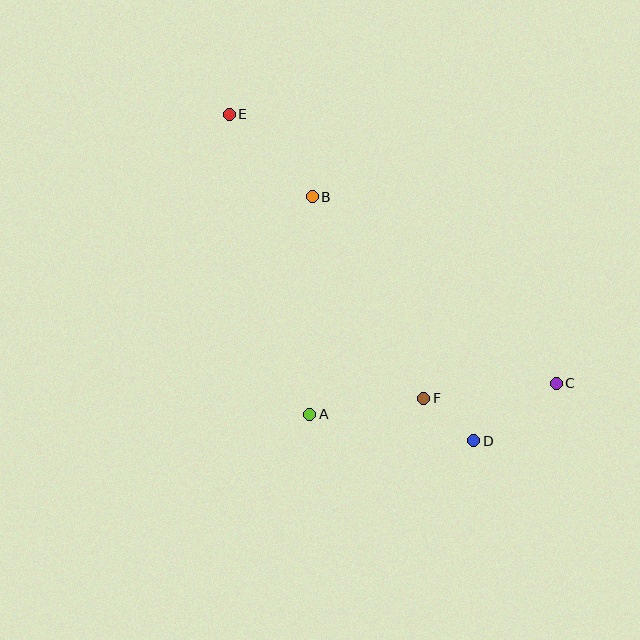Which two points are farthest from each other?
Points C and E are farthest from each other.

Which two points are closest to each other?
Points D and F are closest to each other.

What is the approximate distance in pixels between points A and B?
The distance between A and B is approximately 217 pixels.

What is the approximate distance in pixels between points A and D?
The distance between A and D is approximately 166 pixels.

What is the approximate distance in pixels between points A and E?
The distance between A and E is approximately 310 pixels.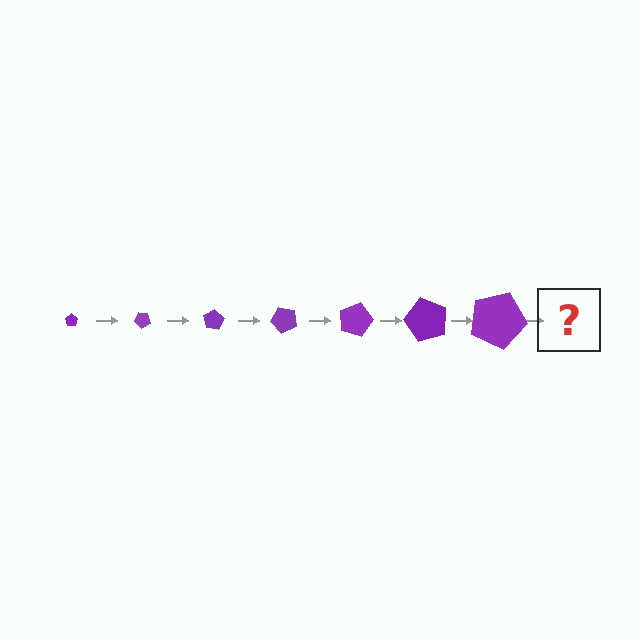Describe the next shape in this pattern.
It should be a pentagon, larger than the previous one and rotated 280 degrees from the start.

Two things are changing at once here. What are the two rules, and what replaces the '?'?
The two rules are that the pentagon grows larger each step and it rotates 40 degrees each step. The '?' should be a pentagon, larger than the previous one and rotated 280 degrees from the start.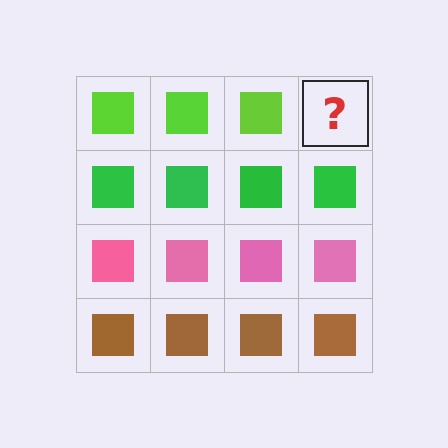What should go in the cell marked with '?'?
The missing cell should contain a lime square.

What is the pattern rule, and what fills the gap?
The rule is that each row has a consistent color. The gap should be filled with a lime square.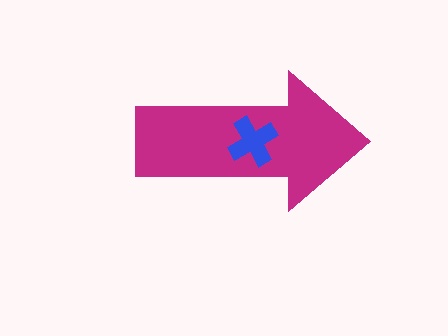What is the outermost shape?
The magenta arrow.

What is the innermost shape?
The blue cross.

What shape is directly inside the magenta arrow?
The blue cross.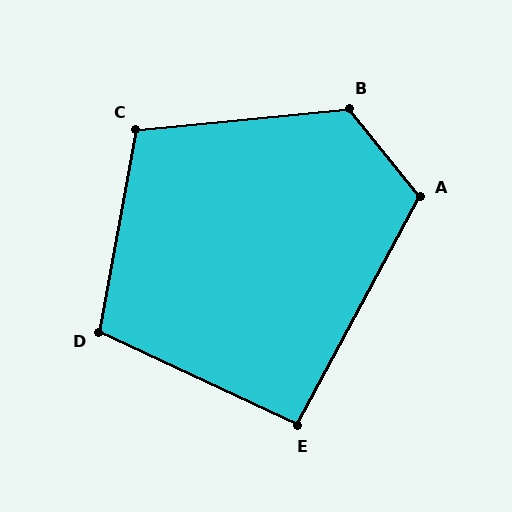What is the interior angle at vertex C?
Approximately 106 degrees (obtuse).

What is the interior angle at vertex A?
Approximately 113 degrees (obtuse).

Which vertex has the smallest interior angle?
E, at approximately 93 degrees.